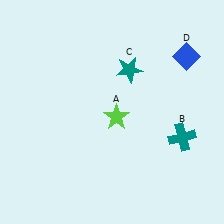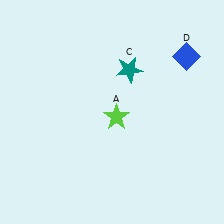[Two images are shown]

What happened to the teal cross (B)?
The teal cross (B) was removed in Image 2. It was in the bottom-right area of Image 1.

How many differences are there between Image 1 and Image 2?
There is 1 difference between the two images.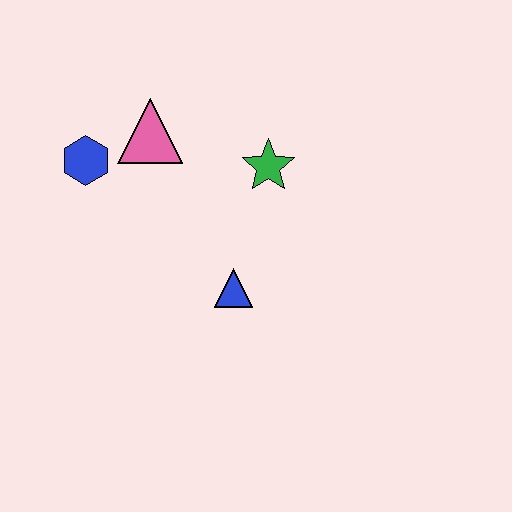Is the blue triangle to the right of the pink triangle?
Yes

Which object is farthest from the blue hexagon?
The blue triangle is farthest from the blue hexagon.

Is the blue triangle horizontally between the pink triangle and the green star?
Yes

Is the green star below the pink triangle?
Yes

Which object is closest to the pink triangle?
The blue hexagon is closest to the pink triangle.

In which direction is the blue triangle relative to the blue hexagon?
The blue triangle is to the right of the blue hexagon.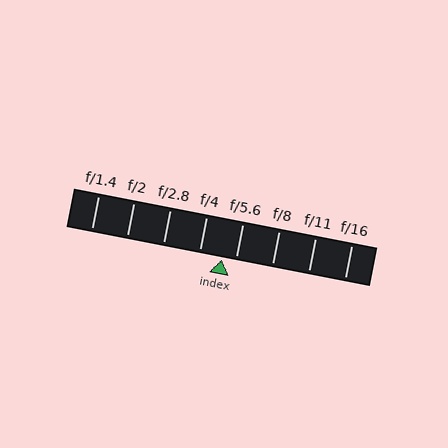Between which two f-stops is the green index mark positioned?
The index mark is between f/4 and f/5.6.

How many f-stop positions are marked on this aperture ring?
There are 8 f-stop positions marked.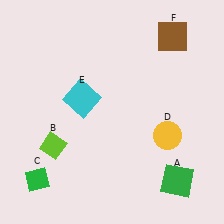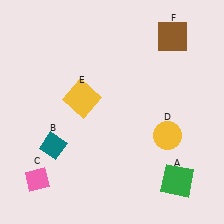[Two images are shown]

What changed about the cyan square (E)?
In Image 1, E is cyan. In Image 2, it changed to yellow.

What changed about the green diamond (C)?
In Image 1, C is green. In Image 2, it changed to pink.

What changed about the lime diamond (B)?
In Image 1, B is lime. In Image 2, it changed to teal.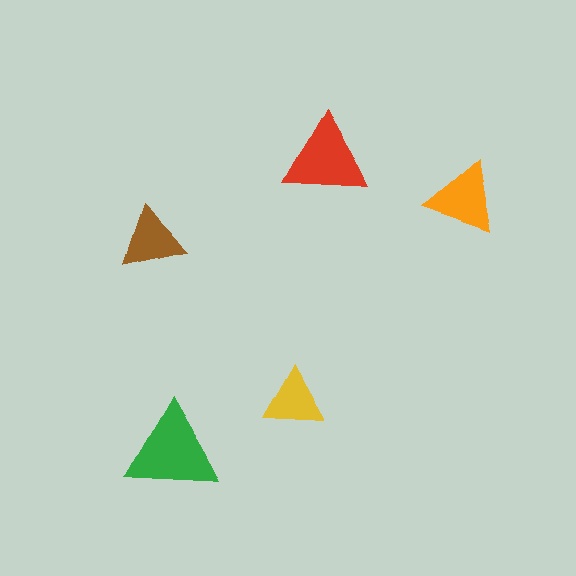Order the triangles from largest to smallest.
the green one, the red one, the orange one, the brown one, the yellow one.